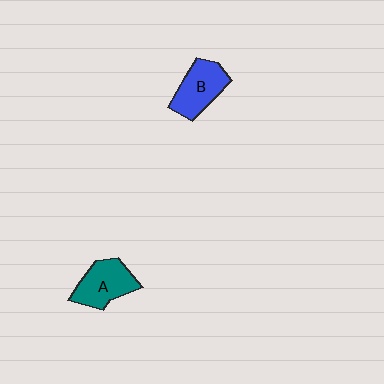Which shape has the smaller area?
Shape B (blue).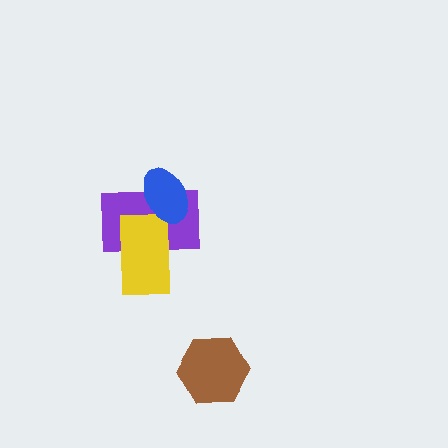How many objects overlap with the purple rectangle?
2 objects overlap with the purple rectangle.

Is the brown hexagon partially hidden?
No, no other shape covers it.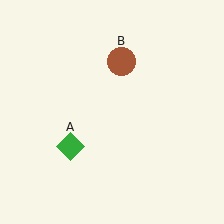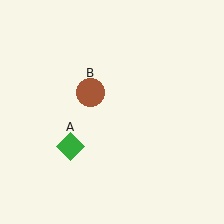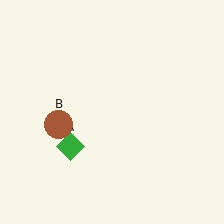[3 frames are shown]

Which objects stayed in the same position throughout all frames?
Green diamond (object A) remained stationary.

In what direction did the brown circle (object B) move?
The brown circle (object B) moved down and to the left.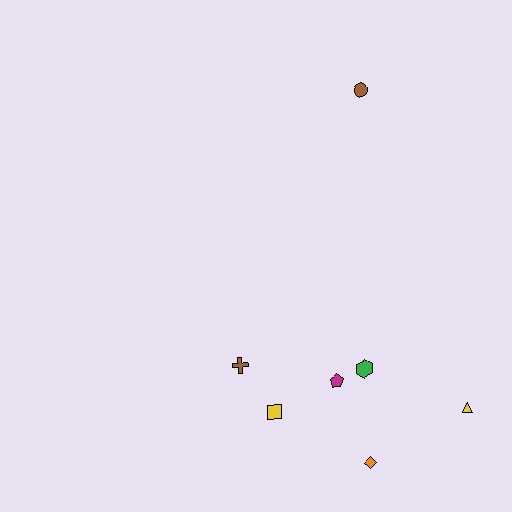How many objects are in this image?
There are 7 objects.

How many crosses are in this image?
There is 1 cross.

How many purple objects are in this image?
There are no purple objects.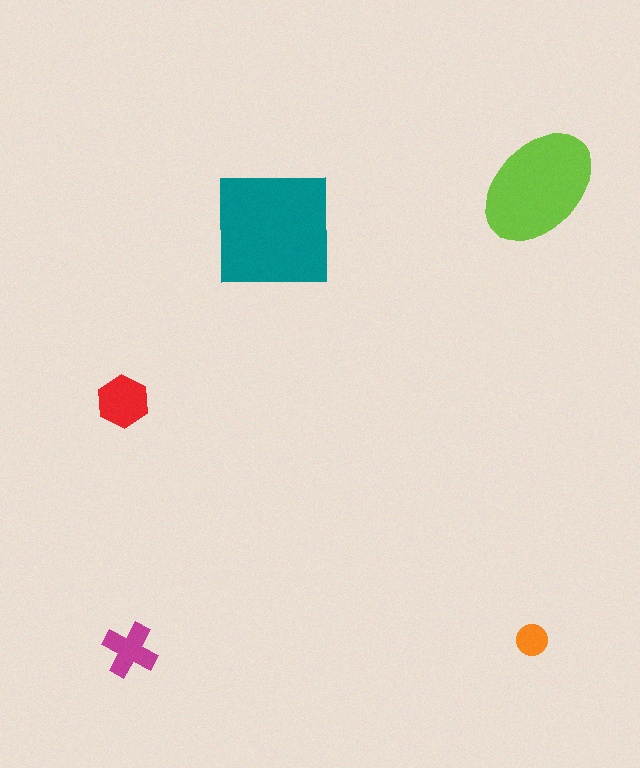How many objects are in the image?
There are 5 objects in the image.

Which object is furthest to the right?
The lime ellipse is rightmost.